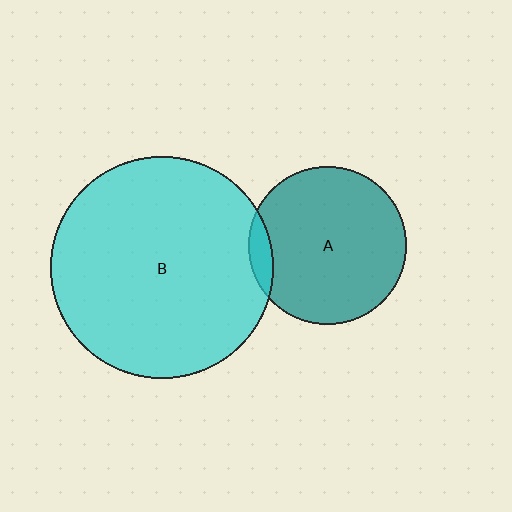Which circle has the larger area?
Circle B (cyan).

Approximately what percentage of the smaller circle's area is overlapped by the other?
Approximately 5%.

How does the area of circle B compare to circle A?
Approximately 2.0 times.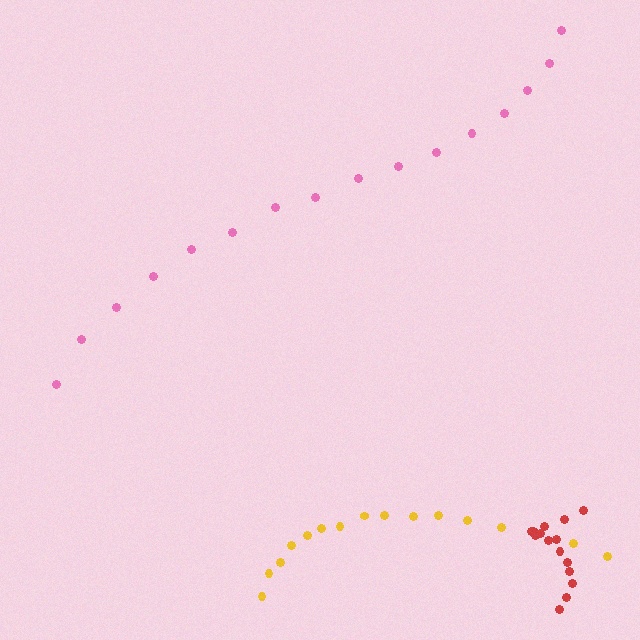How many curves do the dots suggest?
There are 3 distinct paths.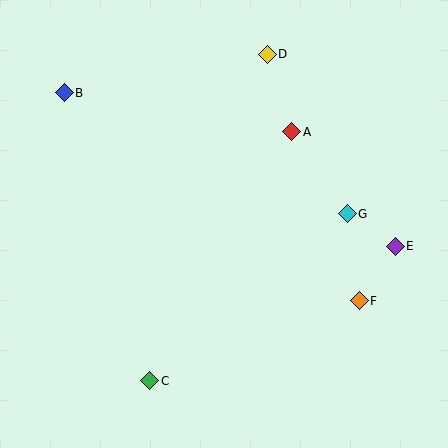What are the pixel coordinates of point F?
Point F is at (359, 301).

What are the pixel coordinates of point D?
Point D is at (267, 54).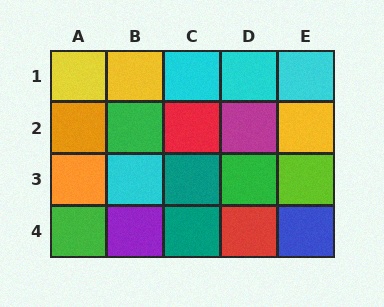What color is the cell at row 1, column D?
Cyan.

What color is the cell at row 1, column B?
Yellow.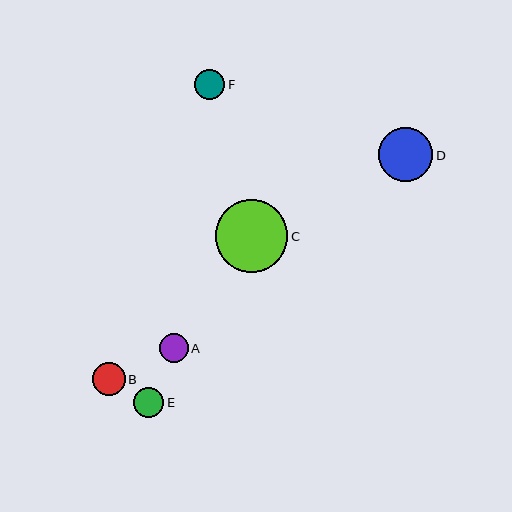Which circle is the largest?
Circle C is the largest with a size of approximately 73 pixels.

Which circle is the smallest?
Circle A is the smallest with a size of approximately 29 pixels.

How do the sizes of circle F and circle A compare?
Circle F and circle A are approximately the same size.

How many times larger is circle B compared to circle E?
Circle B is approximately 1.1 times the size of circle E.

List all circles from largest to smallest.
From largest to smallest: C, D, B, F, E, A.